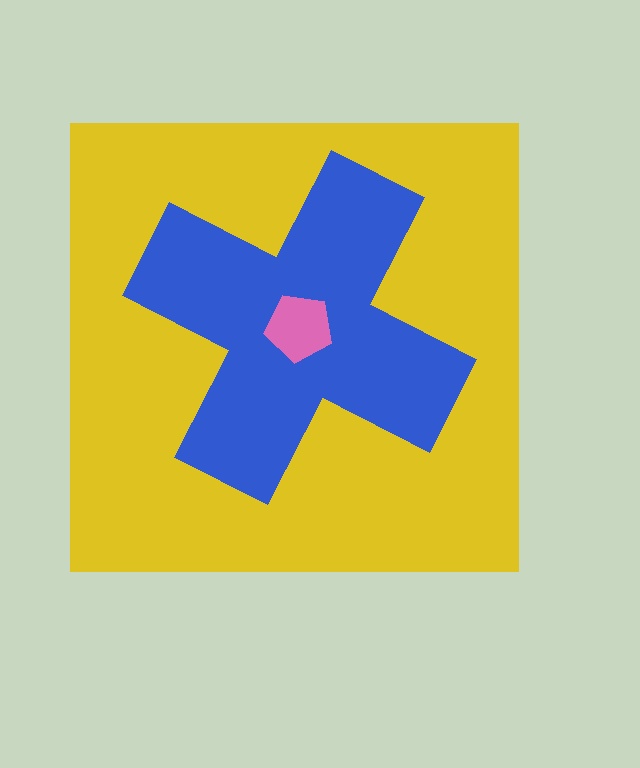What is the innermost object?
The pink pentagon.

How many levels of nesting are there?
3.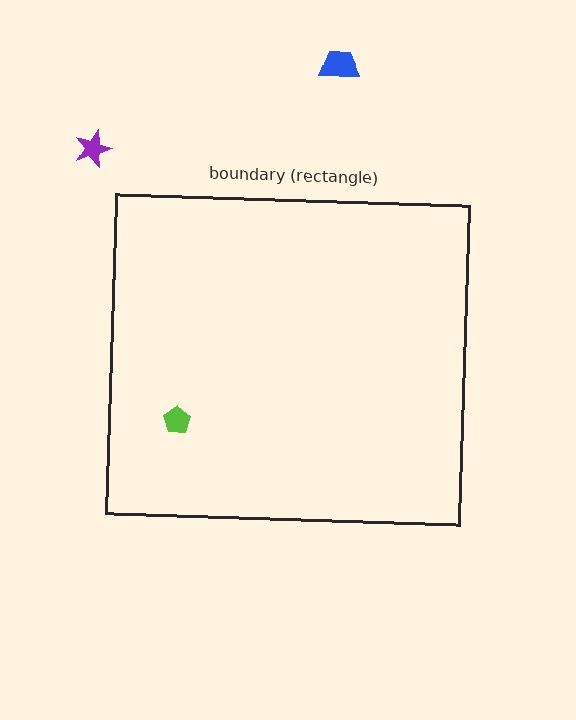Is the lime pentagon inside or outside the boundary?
Inside.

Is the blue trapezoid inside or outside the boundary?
Outside.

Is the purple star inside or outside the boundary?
Outside.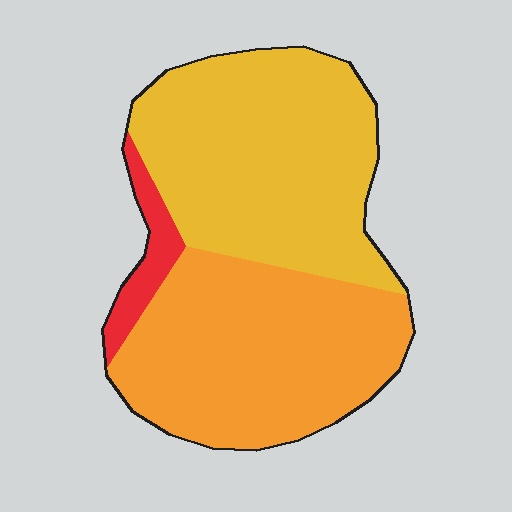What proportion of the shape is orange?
Orange takes up between a third and a half of the shape.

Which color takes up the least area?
Red, at roughly 5%.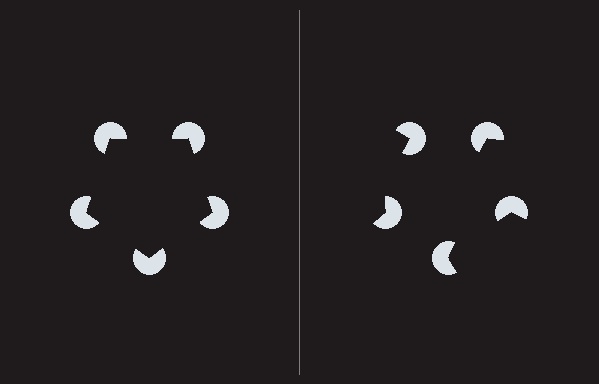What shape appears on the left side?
An illusory pentagon.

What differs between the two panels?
The pac-man discs are positioned identically on both sides; only the wedge orientations differ. On the left they align to a pentagon; on the right they are misaligned.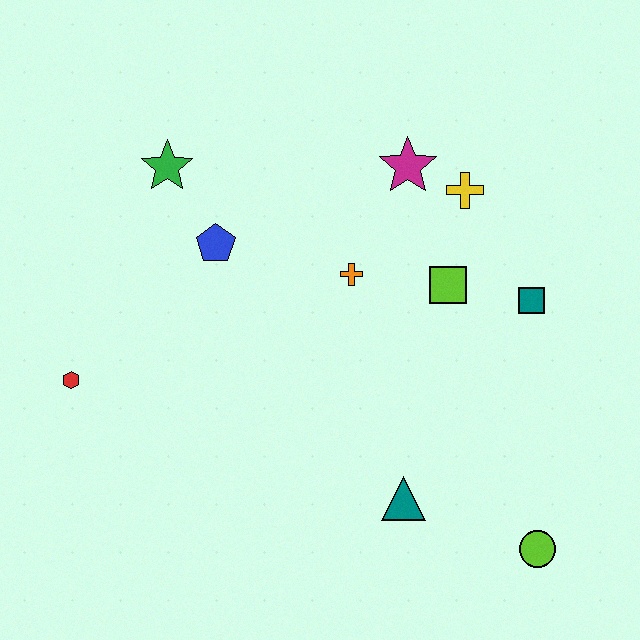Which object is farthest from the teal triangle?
The green star is farthest from the teal triangle.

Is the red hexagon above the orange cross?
No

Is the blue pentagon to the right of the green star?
Yes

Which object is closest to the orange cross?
The lime square is closest to the orange cross.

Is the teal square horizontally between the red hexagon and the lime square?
No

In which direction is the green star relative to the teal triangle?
The green star is above the teal triangle.